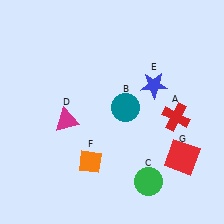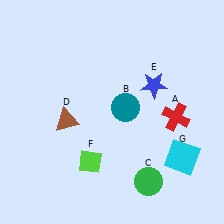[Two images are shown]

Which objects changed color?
D changed from magenta to brown. F changed from orange to lime. G changed from red to cyan.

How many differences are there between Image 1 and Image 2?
There are 3 differences between the two images.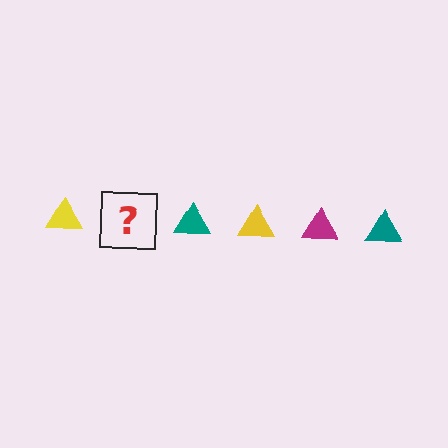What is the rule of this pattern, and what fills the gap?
The rule is that the pattern cycles through yellow, magenta, teal triangles. The gap should be filled with a magenta triangle.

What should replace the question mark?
The question mark should be replaced with a magenta triangle.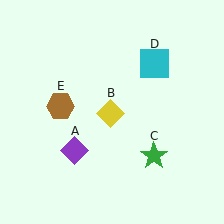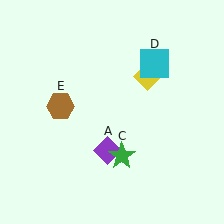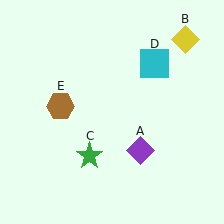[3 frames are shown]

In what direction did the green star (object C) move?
The green star (object C) moved left.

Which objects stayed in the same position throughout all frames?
Cyan square (object D) and brown hexagon (object E) remained stationary.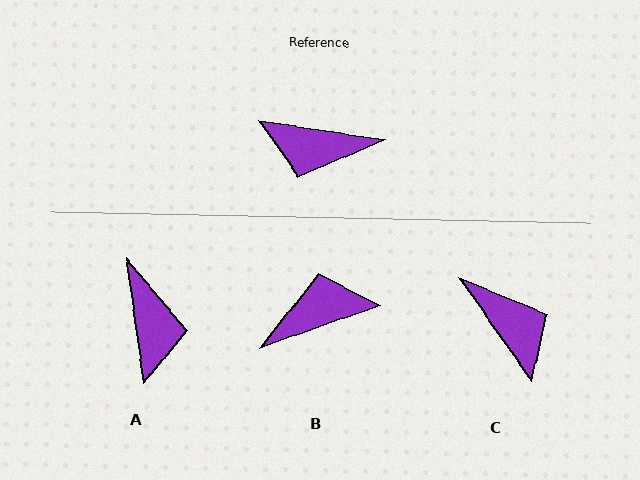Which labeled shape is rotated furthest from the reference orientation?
B, about 152 degrees away.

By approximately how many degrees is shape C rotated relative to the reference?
Approximately 134 degrees counter-clockwise.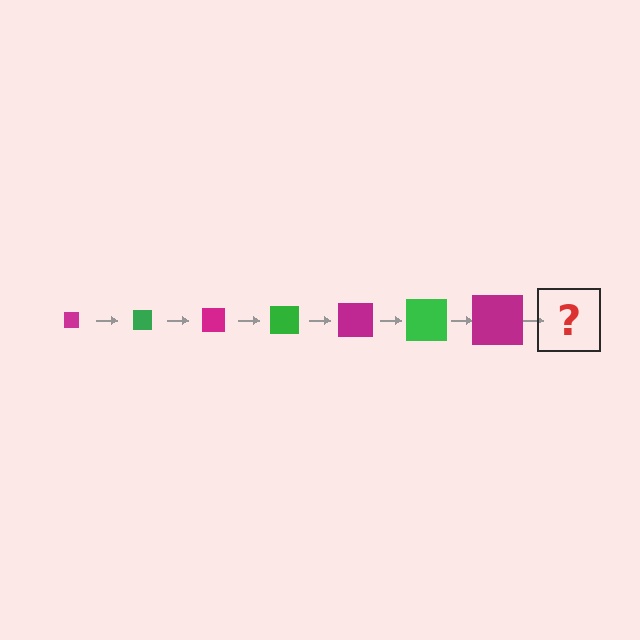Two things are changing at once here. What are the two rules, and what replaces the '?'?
The two rules are that the square grows larger each step and the color cycles through magenta and green. The '?' should be a green square, larger than the previous one.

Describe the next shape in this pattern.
It should be a green square, larger than the previous one.